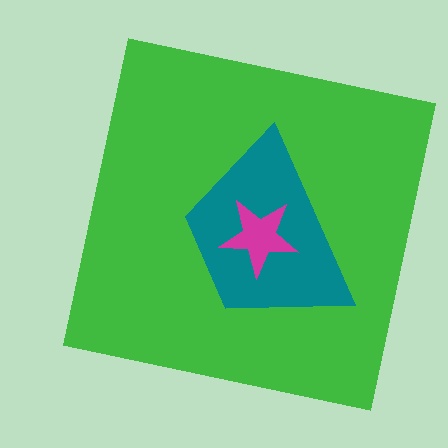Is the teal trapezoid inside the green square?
Yes.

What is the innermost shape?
The magenta star.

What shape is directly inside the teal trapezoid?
The magenta star.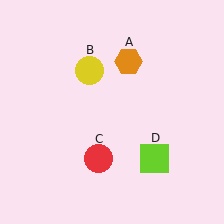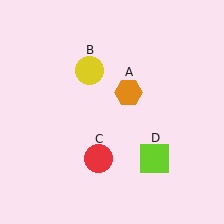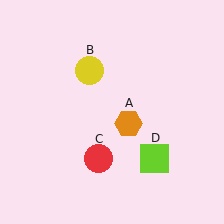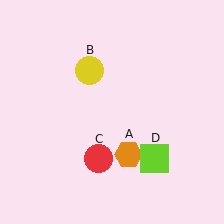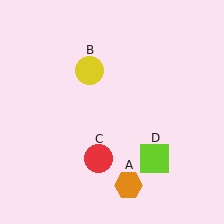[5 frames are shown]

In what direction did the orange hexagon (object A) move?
The orange hexagon (object A) moved down.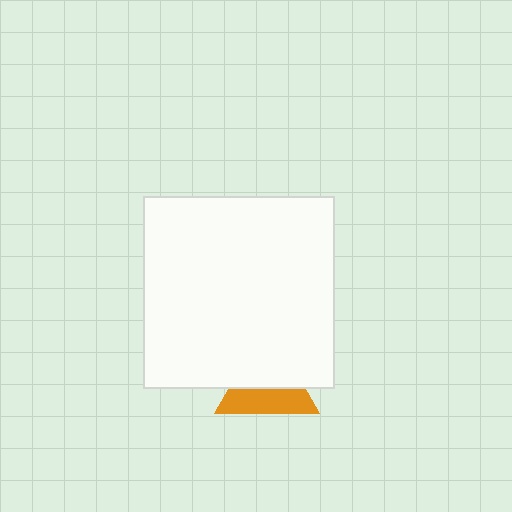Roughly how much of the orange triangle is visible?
About half of it is visible (roughly 45%).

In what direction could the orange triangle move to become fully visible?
The orange triangle could move down. That would shift it out from behind the white square entirely.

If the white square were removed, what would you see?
You would see the complete orange triangle.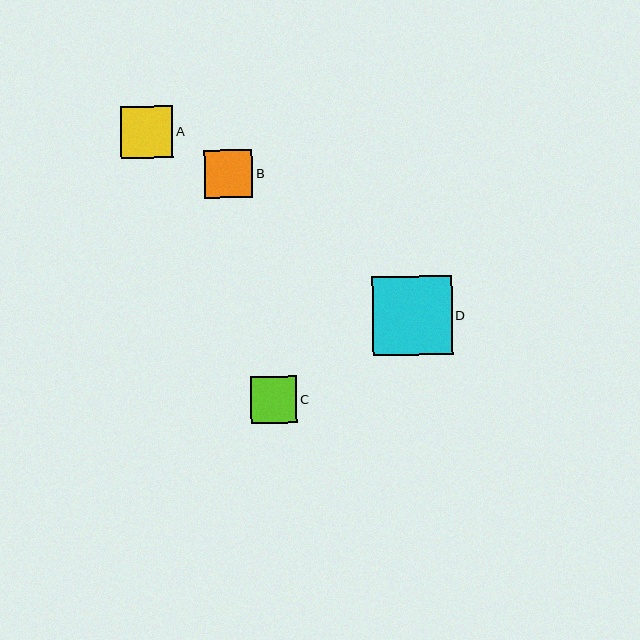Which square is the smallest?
Square C is the smallest with a size of approximately 47 pixels.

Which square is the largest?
Square D is the largest with a size of approximately 80 pixels.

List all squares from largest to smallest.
From largest to smallest: D, A, B, C.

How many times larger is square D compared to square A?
Square D is approximately 1.5 times the size of square A.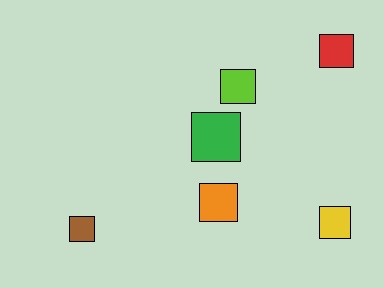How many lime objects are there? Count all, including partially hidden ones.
There is 1 lime object.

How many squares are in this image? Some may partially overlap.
There are 6 squares.